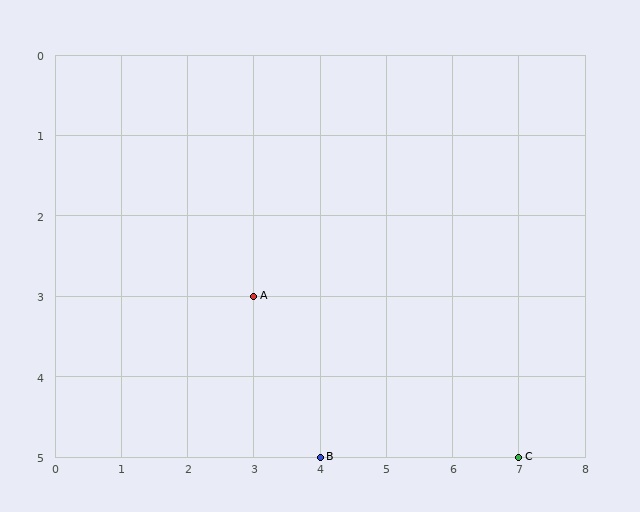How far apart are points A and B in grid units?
Points A and B are 1 column and 2 rows apart (about 2.2 grid units diagonally).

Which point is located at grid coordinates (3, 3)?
Point A is at (3, 3).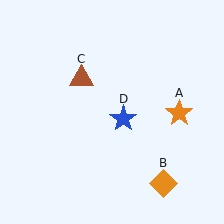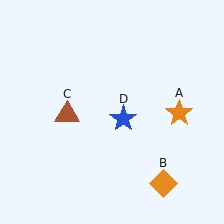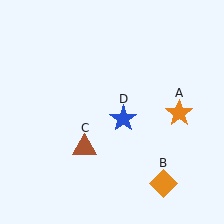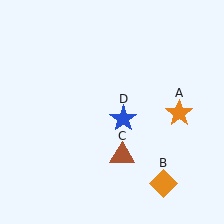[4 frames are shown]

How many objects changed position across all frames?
1 object changed position: brown triangle (object C).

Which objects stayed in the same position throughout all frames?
Orange star (object A) and orange diamond (object B) and blue star (object D) remained stationary.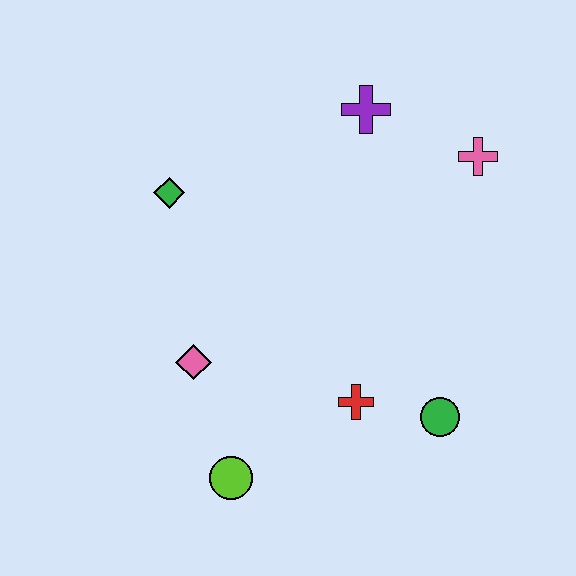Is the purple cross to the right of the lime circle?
Yes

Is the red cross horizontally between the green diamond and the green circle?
Yes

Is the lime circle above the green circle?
No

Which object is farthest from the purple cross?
The lime circle is farthest from the purple cross.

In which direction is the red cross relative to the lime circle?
The red cross is to the right of the lime circle.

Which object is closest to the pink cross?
The purple cross is closest to the pink cross.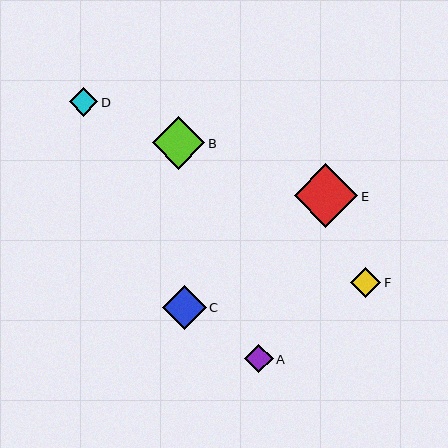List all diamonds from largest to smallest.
From largest to smallest: E, B, C, F, A, D.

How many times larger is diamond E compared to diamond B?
Diamond E is approximately 1.2 times the size of diamond B.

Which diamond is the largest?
Diamond E is the largest with a size of approximately 64 pixels.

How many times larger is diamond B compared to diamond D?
Diamond B is approximately 1.8 times the size of diamond D.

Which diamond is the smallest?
Diamond D is the smallest with a size of approximately 29 pixels.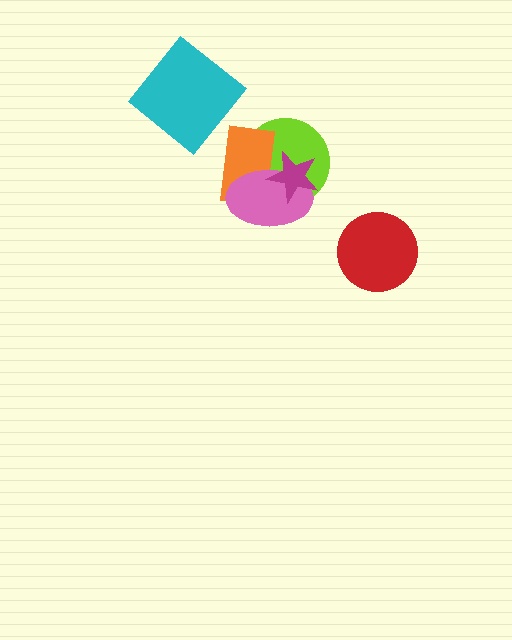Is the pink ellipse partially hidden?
Yes, it is partially covered by another shape.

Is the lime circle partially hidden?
Yes, it is partially covered by another shape.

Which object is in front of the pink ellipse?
The magenta star is in front of the pink ellipse.